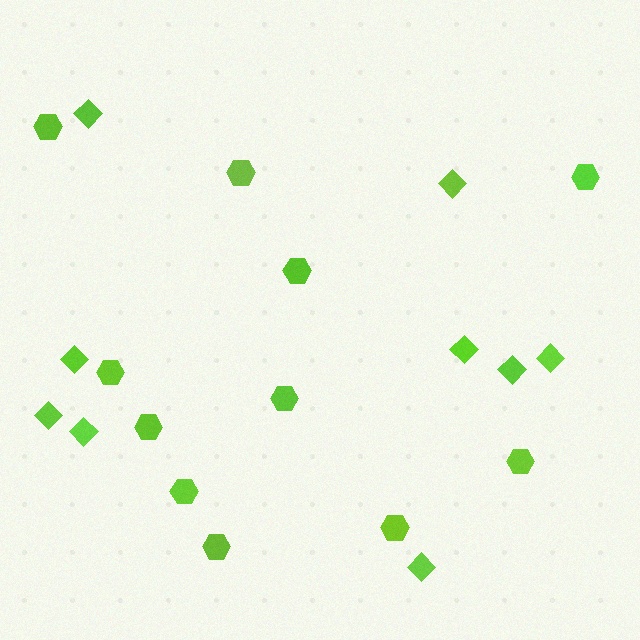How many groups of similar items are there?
There are 2 groups: one group of diamonds (9) and one group of hexagons (11).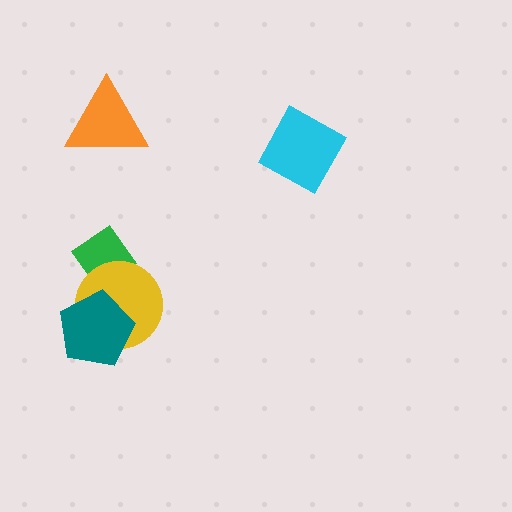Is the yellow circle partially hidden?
Yes, it is partially covered by another shape.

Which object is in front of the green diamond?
The yellow circle is in front of the green diamond.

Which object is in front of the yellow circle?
The teal pentagon is in front of the yellow circle.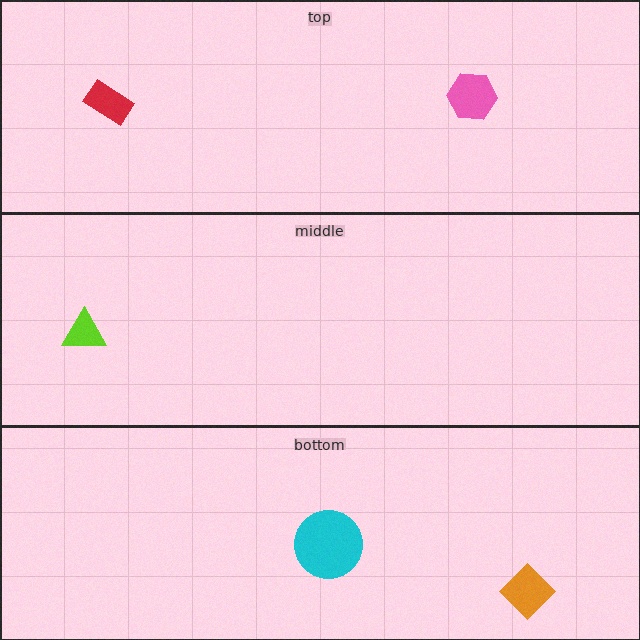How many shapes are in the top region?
2.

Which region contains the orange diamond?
The bottom region.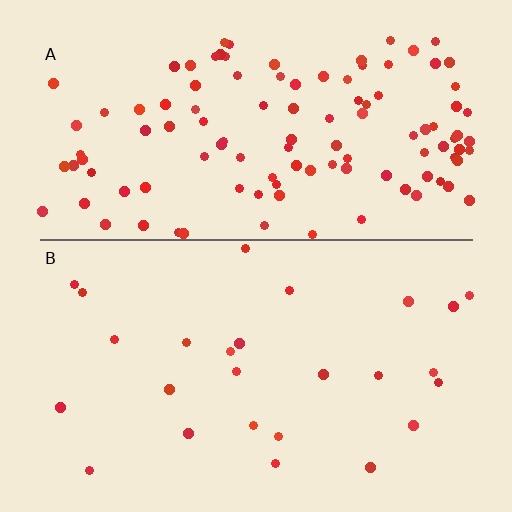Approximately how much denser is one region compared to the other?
Approximately 4.4× — region A over region B.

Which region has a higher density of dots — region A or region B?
A (the top).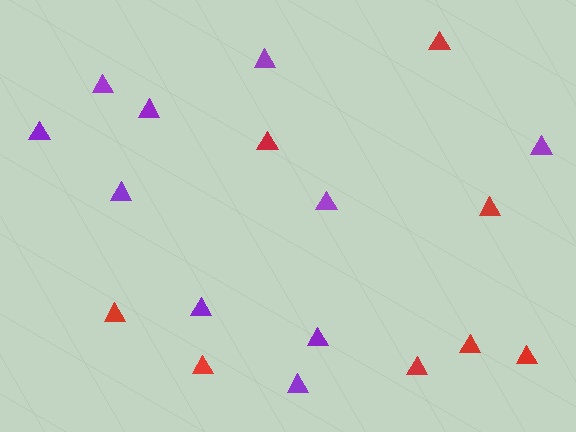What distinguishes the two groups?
There are 2 groups: one group of red triangles (8) and one group of purple triangles (10).